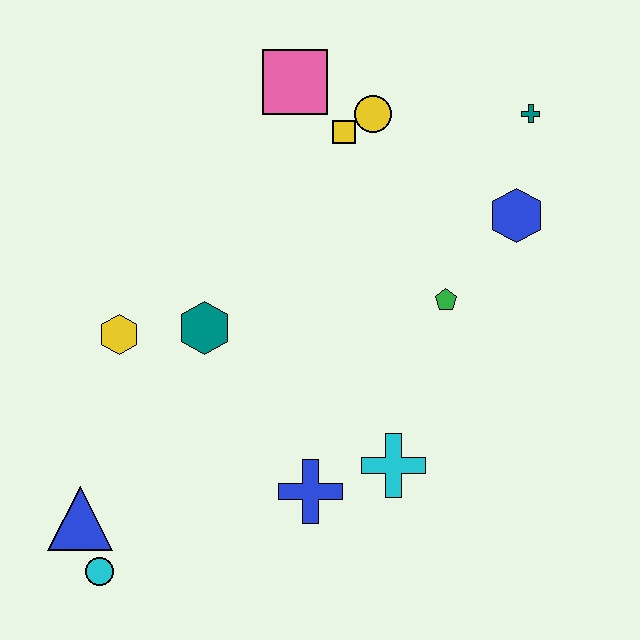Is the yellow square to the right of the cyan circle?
Yes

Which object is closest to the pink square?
The yellow square is closest to the pink square.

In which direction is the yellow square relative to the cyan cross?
The yellow square is above the cyan cross.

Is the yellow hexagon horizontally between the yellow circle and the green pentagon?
No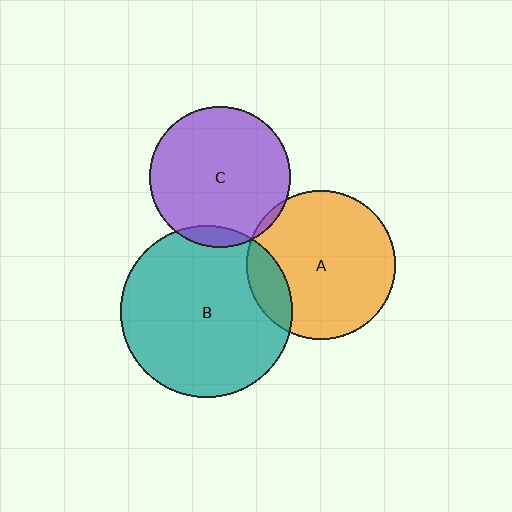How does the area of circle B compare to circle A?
Approximately 1.3 times.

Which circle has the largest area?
Circle B (teal).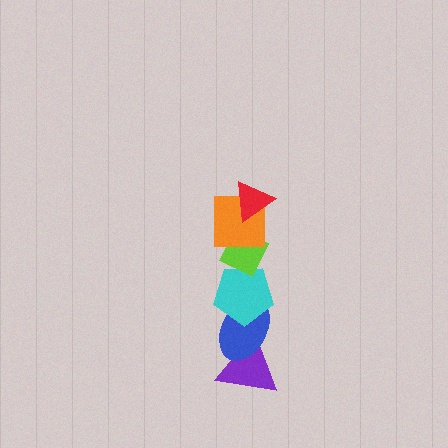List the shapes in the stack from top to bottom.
From top to bottom: the red triangle, the orange square, the lime diamond, the cyan pentagon, the blue ellipse, the purple triangle.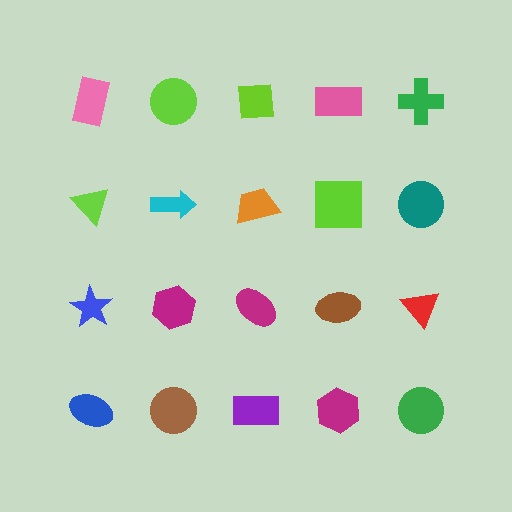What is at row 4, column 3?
A purple rectangle.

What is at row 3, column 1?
A blue star.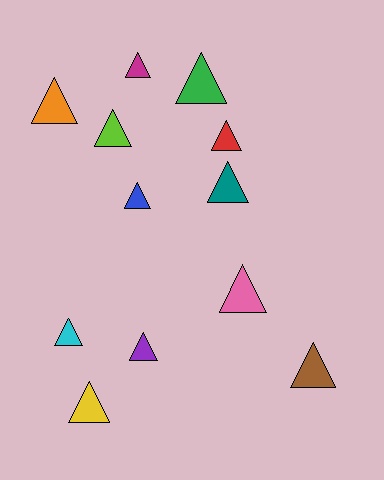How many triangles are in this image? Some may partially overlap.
There are 12 triangles.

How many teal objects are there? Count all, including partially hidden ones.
There is 1 teal object.